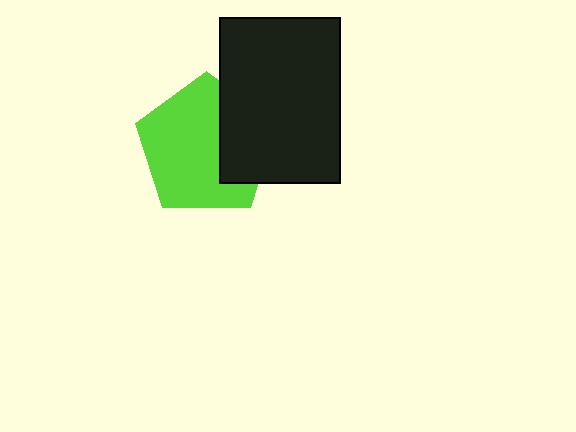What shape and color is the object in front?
The object in front is a black rectangle.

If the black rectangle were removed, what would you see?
You would see the complete lime pentagon.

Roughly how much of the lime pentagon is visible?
Most of it is visible (roughly 69%).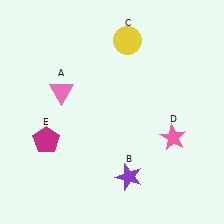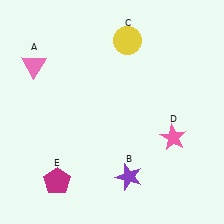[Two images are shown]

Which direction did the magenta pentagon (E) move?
The magenta pentagon (E) moved down.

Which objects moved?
The objects that moved are: the pink triangle (A), the magenta pentagon (E).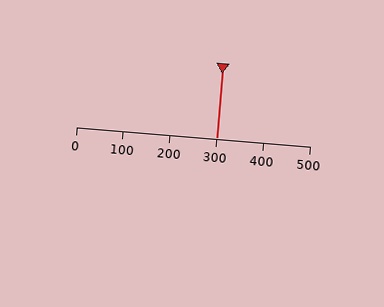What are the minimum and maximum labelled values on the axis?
The axis runs from 0 to 500.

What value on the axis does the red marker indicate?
The marker indicates approximately 300.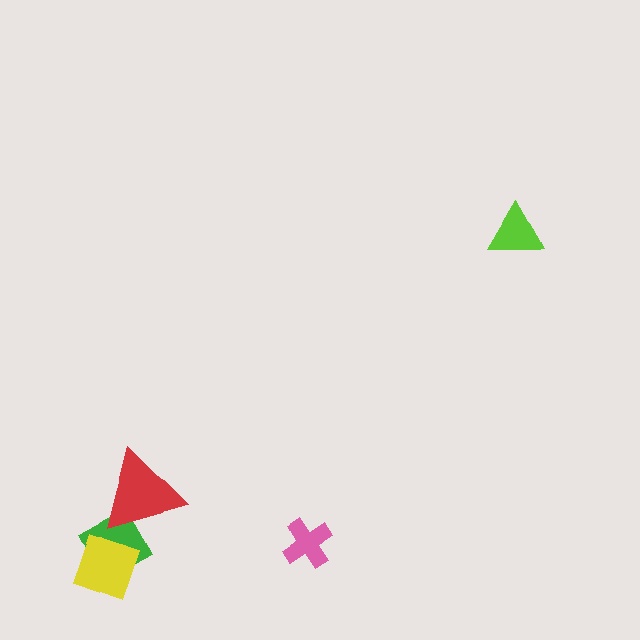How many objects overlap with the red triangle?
1 object overlaps with the red triangle.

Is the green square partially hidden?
Yes, it is partially covered by another shape.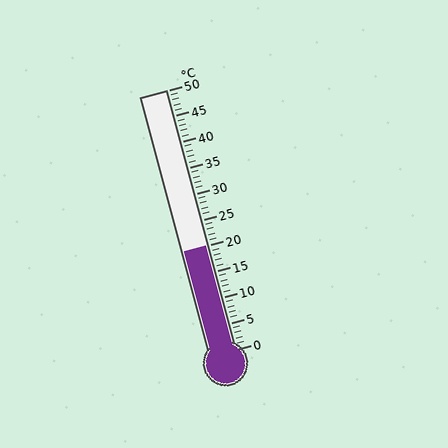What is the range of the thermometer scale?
The thermometer scale ranges from 0°C to 50°C.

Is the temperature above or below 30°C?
The temperature is below 30°C.